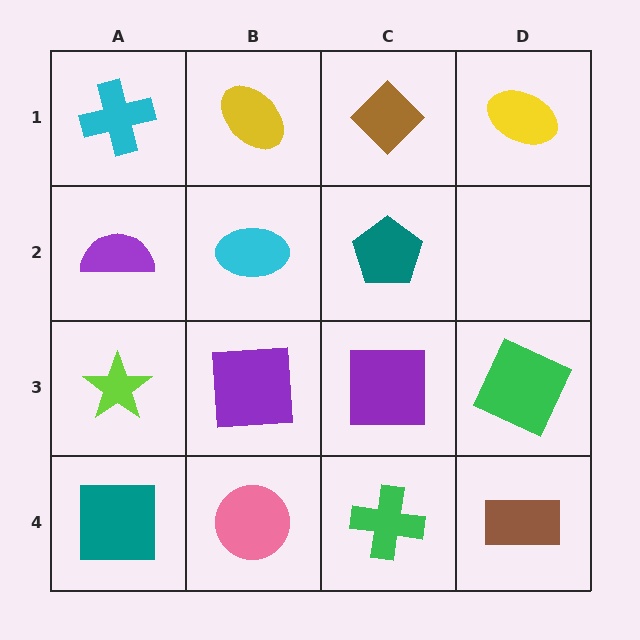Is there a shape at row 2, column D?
No, that cell is empty.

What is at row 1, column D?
A yellow ellipse.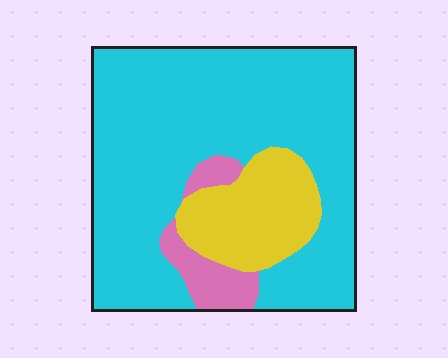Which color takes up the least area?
Pink, at roughly 10%.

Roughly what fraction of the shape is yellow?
Yellow takes up about one sixth (1/6) of the shape.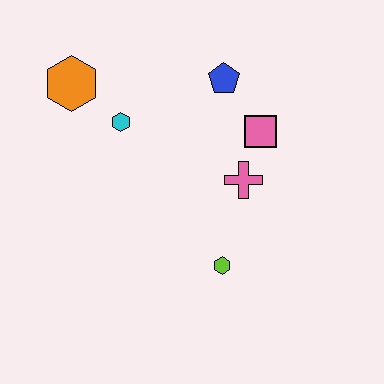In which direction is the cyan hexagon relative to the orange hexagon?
The cyan hexagon is to the right of the orange hexagon.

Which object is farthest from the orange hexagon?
The lime hexagon is farthest from the orange hexagon.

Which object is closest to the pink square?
The pink cross is closest to the pink square.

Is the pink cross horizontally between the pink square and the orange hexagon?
Yes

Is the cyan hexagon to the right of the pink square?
No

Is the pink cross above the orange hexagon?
No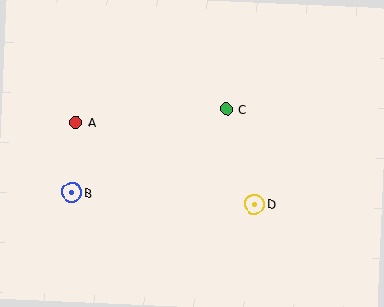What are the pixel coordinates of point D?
Point D is at (255, 204).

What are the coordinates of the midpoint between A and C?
The midpoint between A and C is at (151, 116).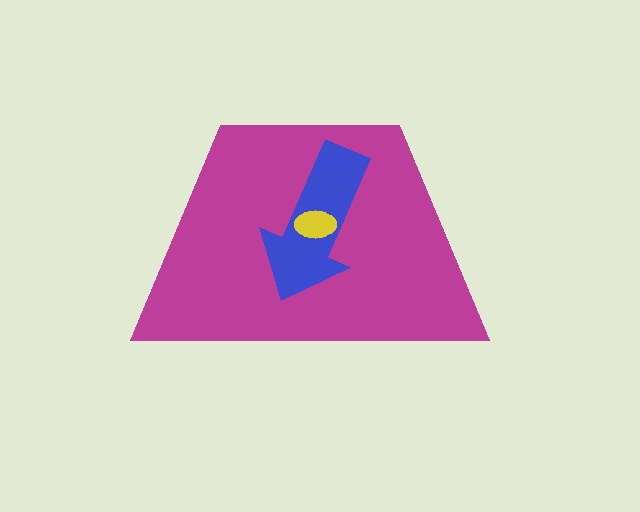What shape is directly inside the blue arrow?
The yellow ellipse.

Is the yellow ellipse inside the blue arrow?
Yes.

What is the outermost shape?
The magenta trapezoid.